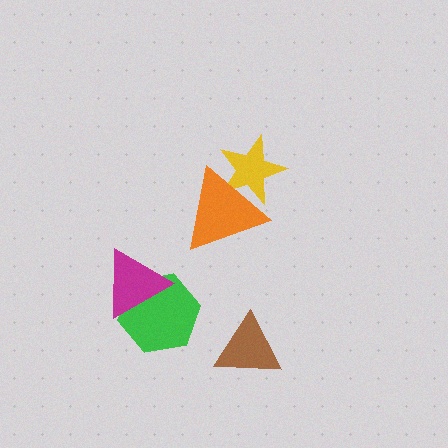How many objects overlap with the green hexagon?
1 object overlaps with the green hexagon.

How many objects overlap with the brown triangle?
0 objects overlap with the brown triangle.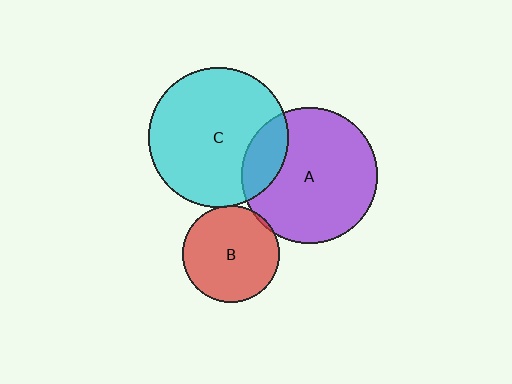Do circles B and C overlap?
Yes.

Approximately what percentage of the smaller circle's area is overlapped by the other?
Approximately 5%.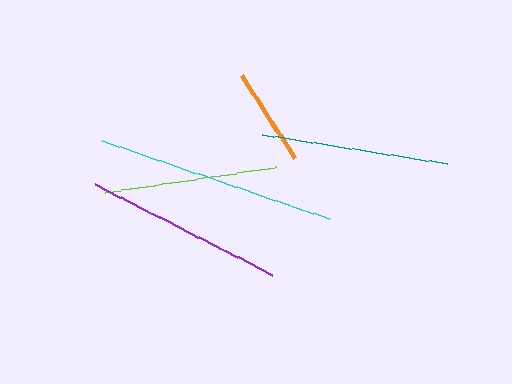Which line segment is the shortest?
The orange line is the shortest at approximately 98 pixels.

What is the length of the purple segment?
The purple segment is approximately 199 pixels long.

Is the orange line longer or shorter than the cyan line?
The cyan line is longer than the orange line.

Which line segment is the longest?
The cyan line is the longest at approximately 240 pixels.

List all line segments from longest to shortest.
From longest to shortest: cyan, purple, teal, lime, orange.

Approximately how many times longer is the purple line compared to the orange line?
The purple line is approximately 2.0 times the length of the orange line.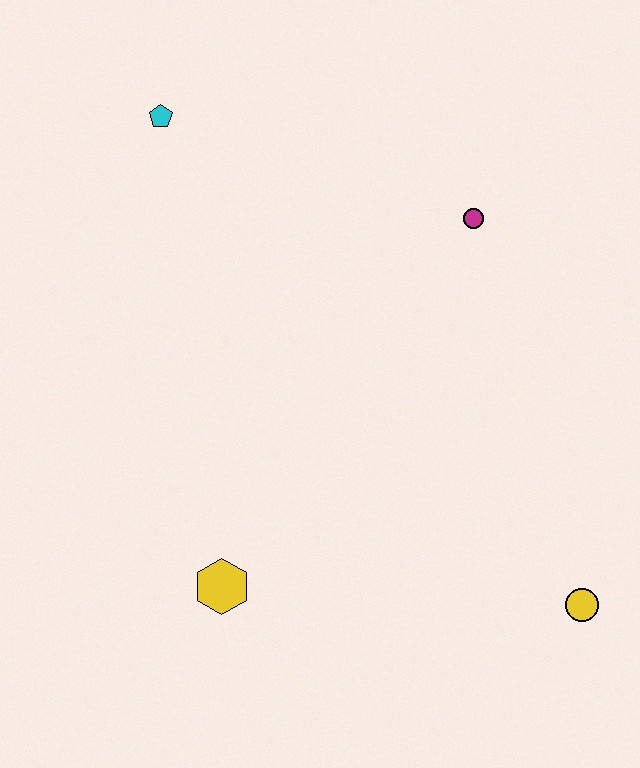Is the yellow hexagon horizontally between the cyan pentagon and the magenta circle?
Yes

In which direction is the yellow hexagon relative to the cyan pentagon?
The yellow hexagon is below the cyan pentagon.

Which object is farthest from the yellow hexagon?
The cyan pentagon is farthest from the yellow hexagon.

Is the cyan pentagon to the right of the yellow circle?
No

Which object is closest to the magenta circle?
The cyan pentagon is closest to the magenta circle.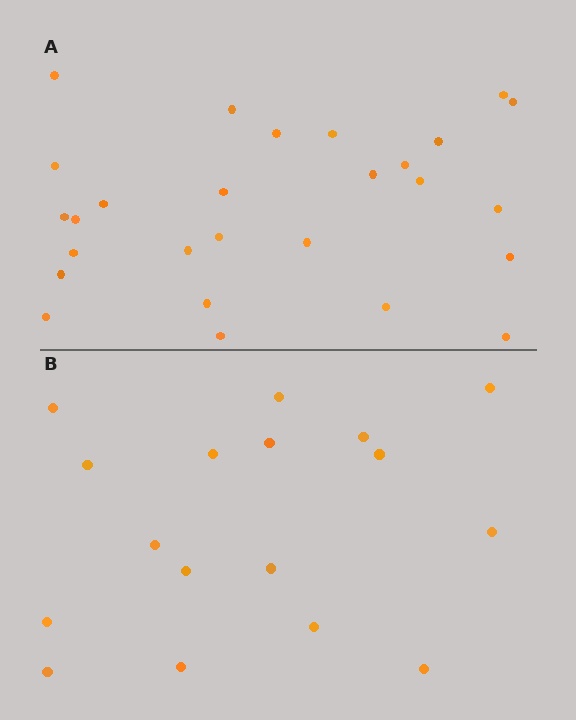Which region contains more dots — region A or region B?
Region A (the top region) has more dots.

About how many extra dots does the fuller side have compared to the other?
Region A has roughly 10 or so more dots than region B.